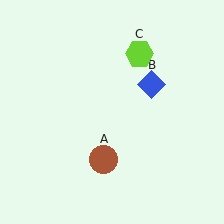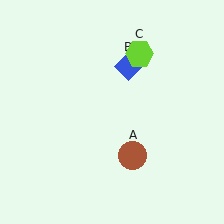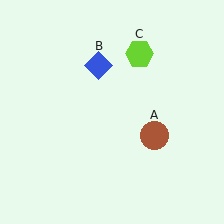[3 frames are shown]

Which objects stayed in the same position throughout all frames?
Lime hexagon (object C) remained stationary.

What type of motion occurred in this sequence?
The brown circle (object A), blue diamond (object B) rotated counterclockwise around the center of the scene.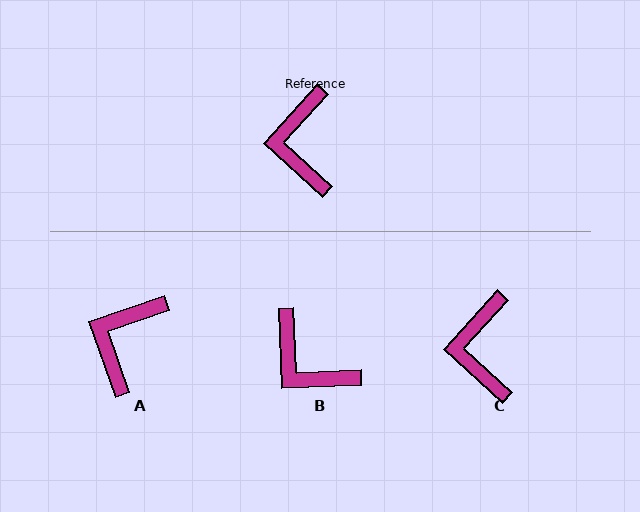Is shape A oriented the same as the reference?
No, it is off by about 29 degrees.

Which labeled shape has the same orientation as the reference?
C.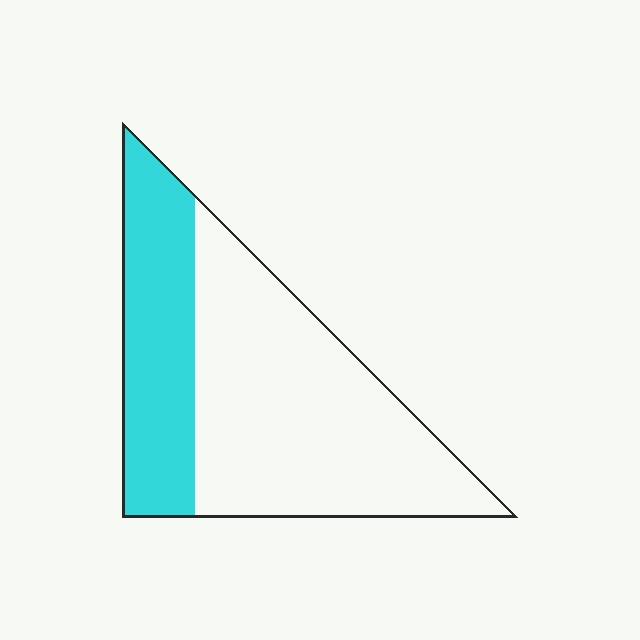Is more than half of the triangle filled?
No.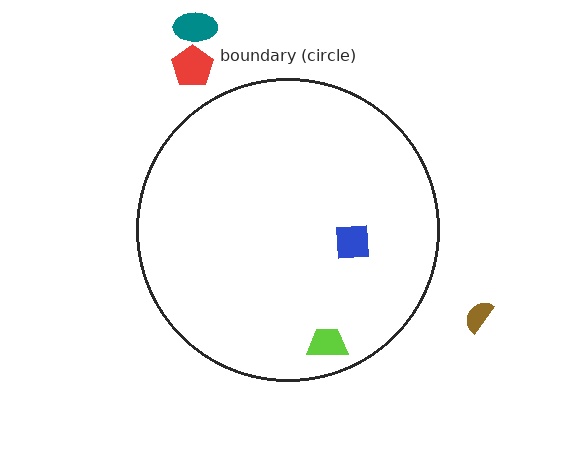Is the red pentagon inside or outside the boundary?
Outside.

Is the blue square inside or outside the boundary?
Inside.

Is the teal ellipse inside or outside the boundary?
Outside.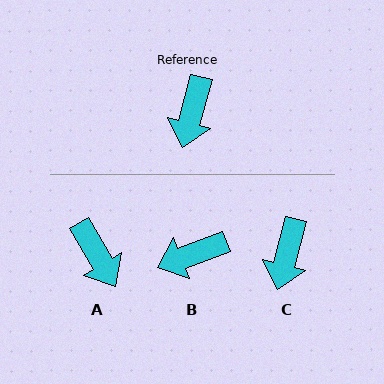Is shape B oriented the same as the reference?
No, it is off by about 54 degrees.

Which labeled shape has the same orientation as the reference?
C.